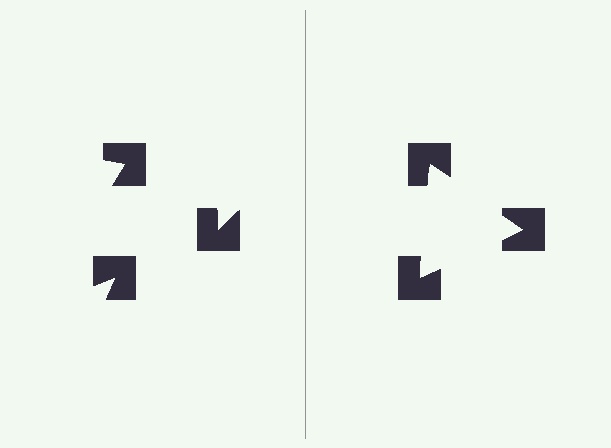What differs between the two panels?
The notched squares are positioned identically on both sides; only the wedge orientations differ. On the right they align to a triangle; on the left they are misaligned.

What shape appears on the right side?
An illusory triangle.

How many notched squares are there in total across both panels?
6 — 3 on each side.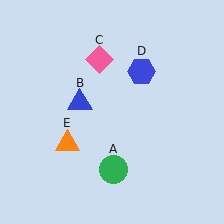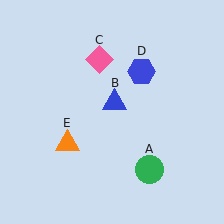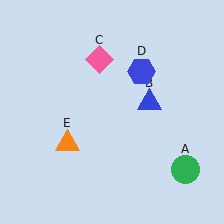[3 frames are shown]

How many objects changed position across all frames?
2 objects changed position: green circle (object A), blue triangle (object B).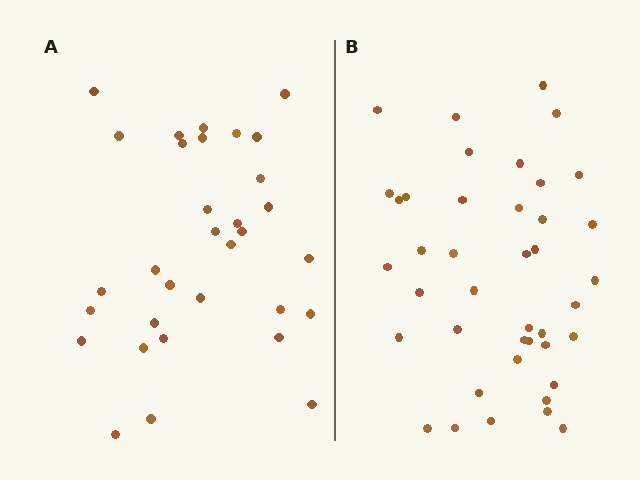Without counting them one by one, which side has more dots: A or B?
Region B (the right region) has more dots.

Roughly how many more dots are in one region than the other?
Region B has roughly 8 or so more dots than region A.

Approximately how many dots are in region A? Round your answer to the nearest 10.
About 30 dots. (The exact count is 32, which rounds to 30.)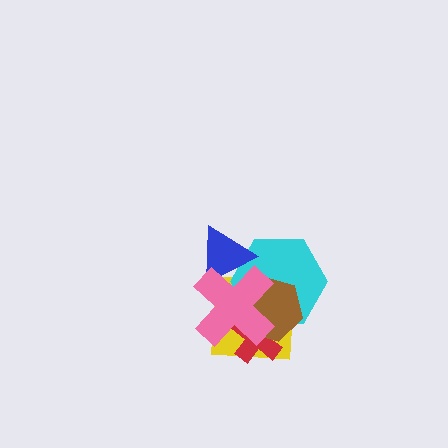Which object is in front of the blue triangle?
The pink cross is in front of the blue triangle.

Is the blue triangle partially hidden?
Yes, it is partially covered by another shape.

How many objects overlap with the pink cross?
5 objects overlap with the pink cross.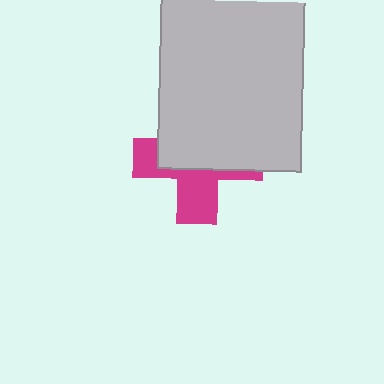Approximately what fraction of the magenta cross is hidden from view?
Roughly 57% of the magenta cross is hidden behind the light gray rectangle.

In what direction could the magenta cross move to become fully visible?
The magenta cross could move down. That would shift it out from behind the light gray rectangle entirely.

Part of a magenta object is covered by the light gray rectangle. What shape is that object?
It is a cross.